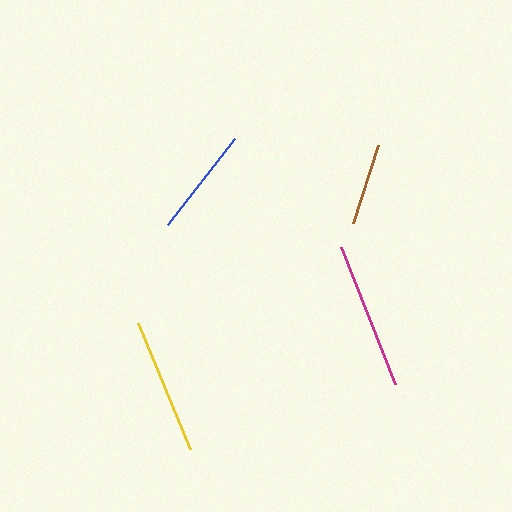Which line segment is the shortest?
The brown line is the shortest at approximately 82 pixels.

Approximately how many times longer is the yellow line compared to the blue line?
The yellow line is approximately 1.2 times the length of the blue line.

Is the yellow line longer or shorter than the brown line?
The yellow line is longer than the brown line.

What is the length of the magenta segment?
The magenta segment is approximately 147 pixels long.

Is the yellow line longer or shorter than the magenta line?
The magenta line is longer than the yellow line.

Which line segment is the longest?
The magenta line is the longest at approximately 147 pixels.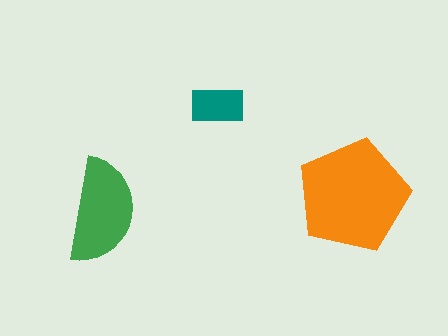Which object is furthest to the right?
The orange pentagon is rightmost.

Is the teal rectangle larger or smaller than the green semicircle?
Smaller.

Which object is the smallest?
The teal rectangle.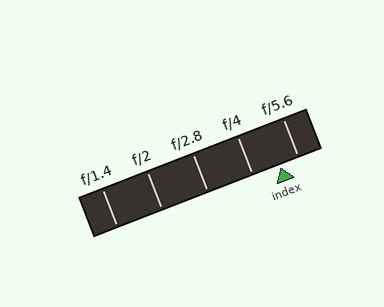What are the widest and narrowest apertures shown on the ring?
The widest aperture shown is f/1.4 and the narrowest is f/5.6.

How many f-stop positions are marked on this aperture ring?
There are 5 f-stop positions marked.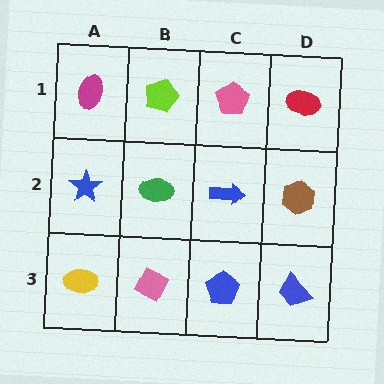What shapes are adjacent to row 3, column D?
A brown hexagon (row 2, column D), a blue pentagon (row 3, column C).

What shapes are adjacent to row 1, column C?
A blue arrow (row 2, column C), a lime pentagon (row 1, column B), a red ellipse (row 1, column D).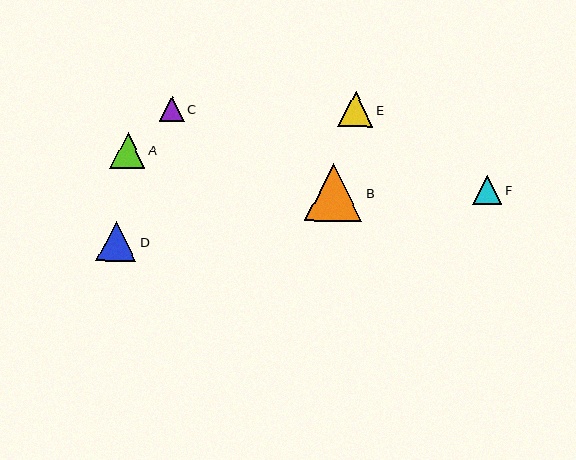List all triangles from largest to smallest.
From largest to smallest: B, D, A, E, F, C.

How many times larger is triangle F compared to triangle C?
Triangle F is approximately 1.2 times the size of triangle C.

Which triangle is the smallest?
Triangle C is the smallest with a size of approximately 25 pixels.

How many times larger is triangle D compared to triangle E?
Triangle D is approximately 1.2 times the size of triangle E.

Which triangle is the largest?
Triangle B is the largest with a size of approximately 57 pixels.